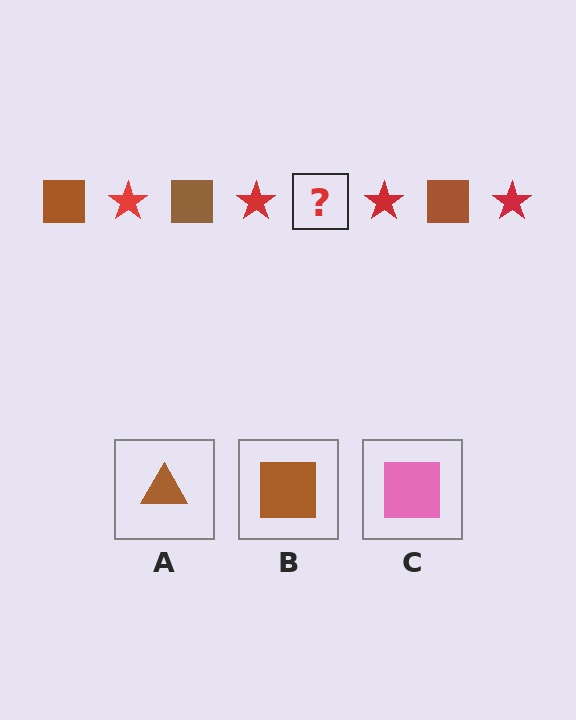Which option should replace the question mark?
Option B.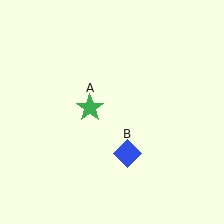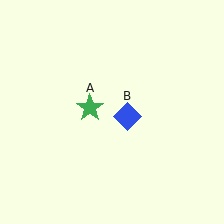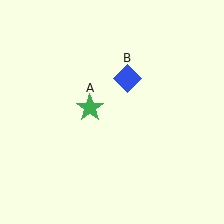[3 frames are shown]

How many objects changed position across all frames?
1 object changed position: blue diamond (object B).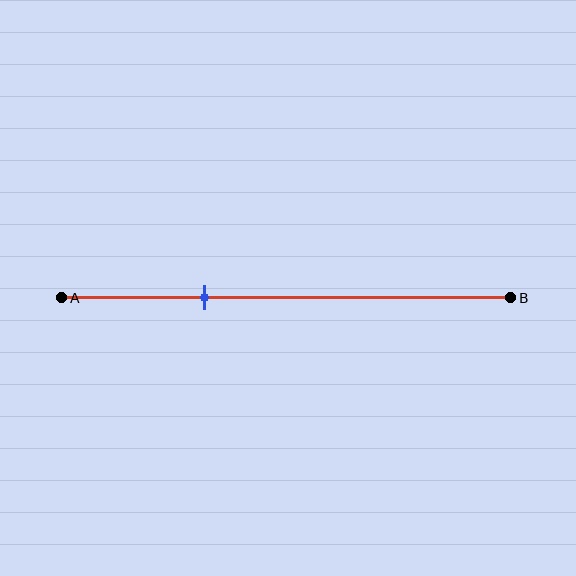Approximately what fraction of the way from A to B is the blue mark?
The blue mark is approximately 30% of the way from A to B.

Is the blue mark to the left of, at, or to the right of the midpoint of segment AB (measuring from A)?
The blue mark is to the left of the midpoint of segment AB.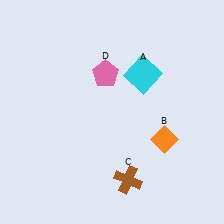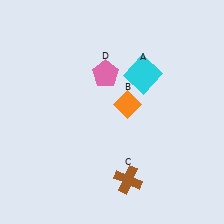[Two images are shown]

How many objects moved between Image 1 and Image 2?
1 object moved between the two images.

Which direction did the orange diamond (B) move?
The orange diamond (B) moved left.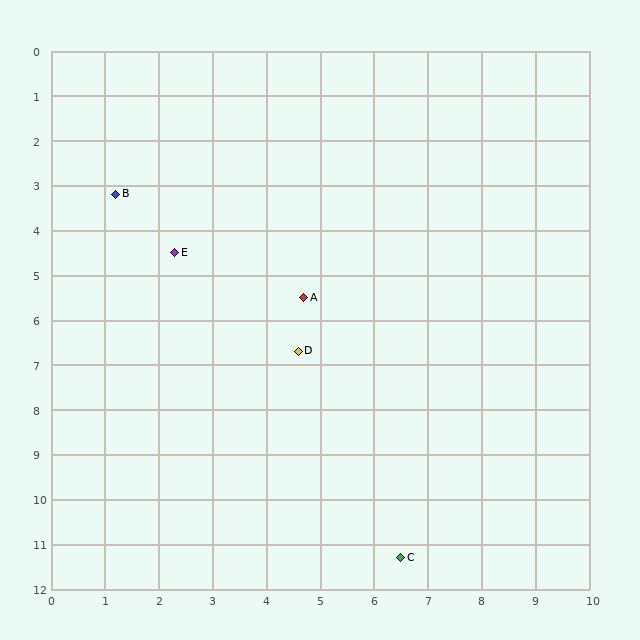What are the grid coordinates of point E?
Point E is at approximately (2.3, 4.5).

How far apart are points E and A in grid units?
Points E and A are about 2.6 grid units apart.